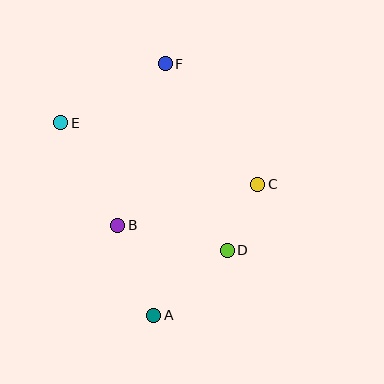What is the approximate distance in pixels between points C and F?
The distance between C and F is approximately 152 pixels.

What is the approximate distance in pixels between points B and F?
The distance between B and F is approximately 168 pixels.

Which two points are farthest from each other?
Points A and F are farthest from each other.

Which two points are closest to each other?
Points C and D are closest to each other.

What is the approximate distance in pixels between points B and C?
The distance between B and C is approximately 146 pixels.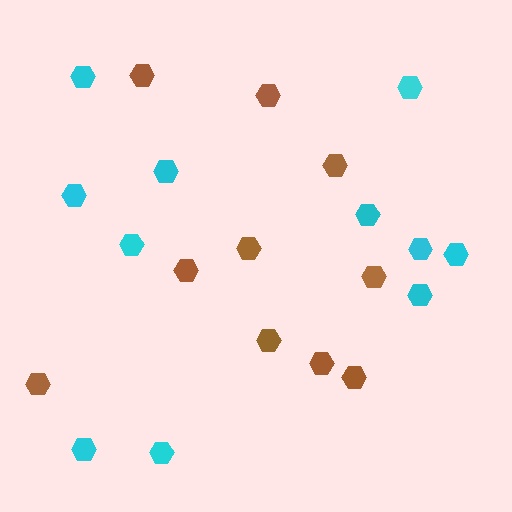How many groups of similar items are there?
There are 2 groups: one group of brown hexagons (10) and one group of cyan hexagons (11).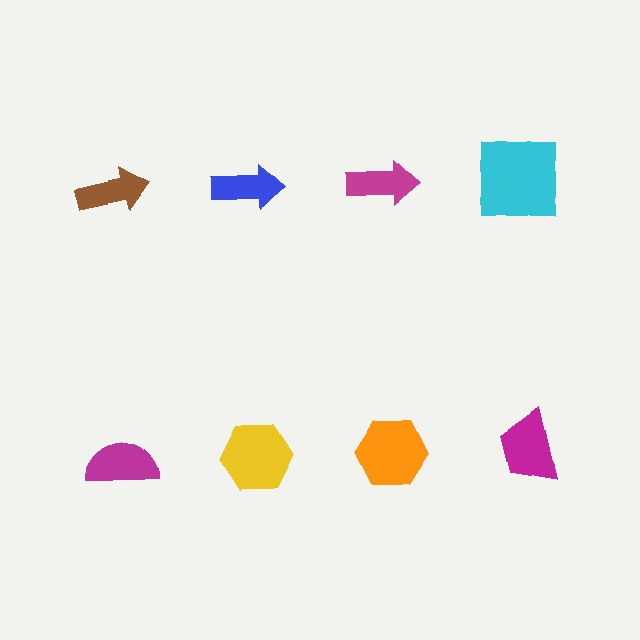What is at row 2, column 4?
A magenta trapezoid.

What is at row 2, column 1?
A magenta semicircle.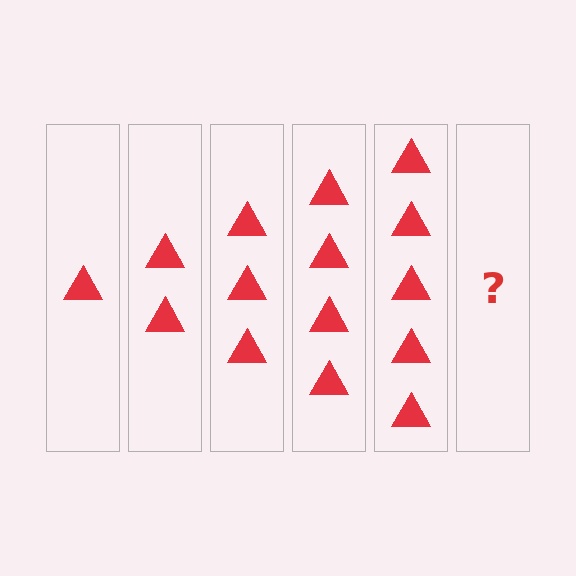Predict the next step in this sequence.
The next step is 6 triangles.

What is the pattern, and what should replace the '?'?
The pattern is that each step adds one more triangle. The '?' should be 6 triangles.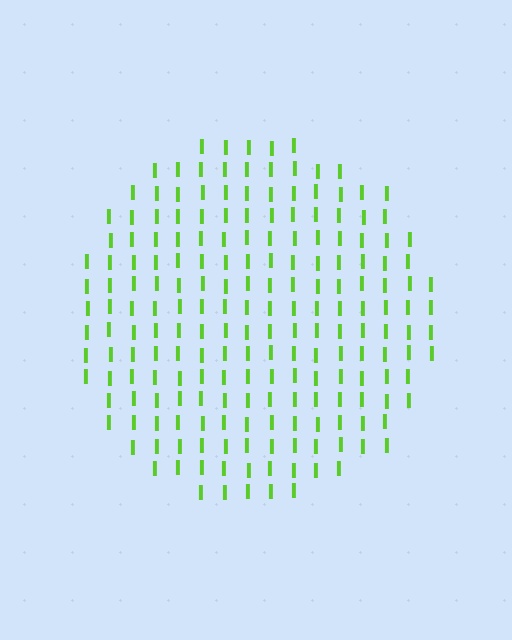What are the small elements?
The small elements are letter I's.